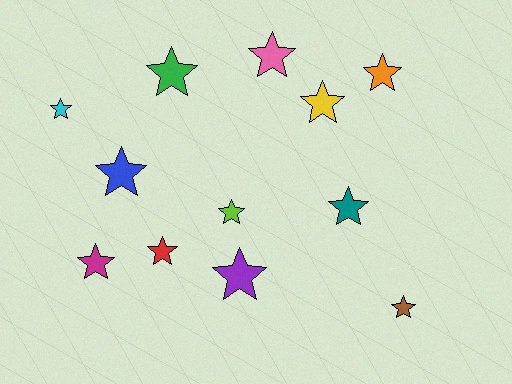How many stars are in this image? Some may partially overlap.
There are 12 stars.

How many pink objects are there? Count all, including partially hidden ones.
There is 1 pink object.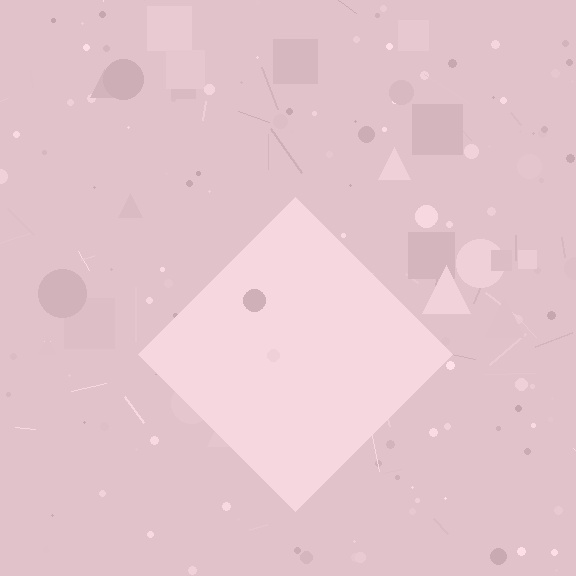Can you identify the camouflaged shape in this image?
The camouflaged shape is a diamond.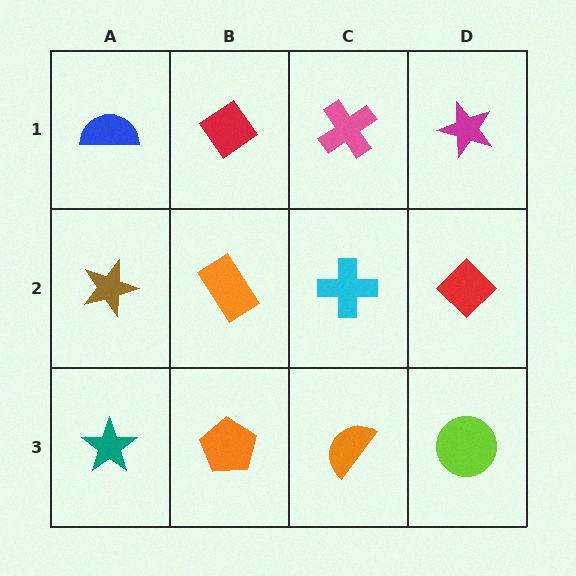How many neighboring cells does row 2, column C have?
4.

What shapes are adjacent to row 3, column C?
A cyan cross (row 2, column C), an orange pentagon (row 3, column B), a lime circle (row 3, column D).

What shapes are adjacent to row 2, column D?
A magenta star (row 1, column D), a lime circle (row 3, column D), a cyan cross (row 2, column C).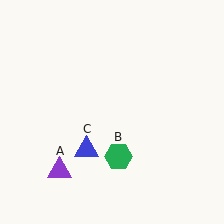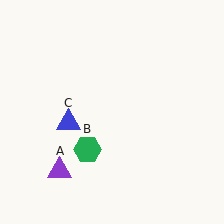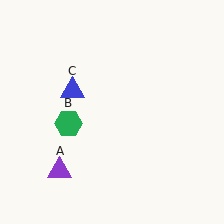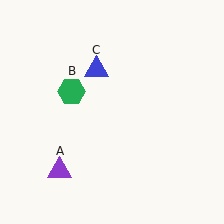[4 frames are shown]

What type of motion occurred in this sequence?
The green hexagon (object B), blue triangle (object C) rotated clockwise around the center of the scene.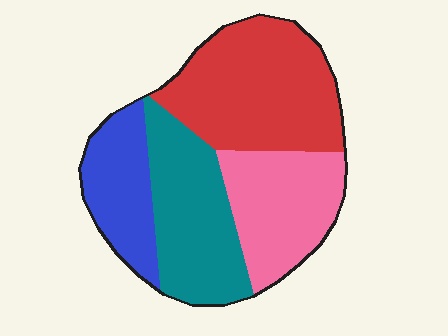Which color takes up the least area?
Blue, at roughly 15%.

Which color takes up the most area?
Red, at roughly 35%.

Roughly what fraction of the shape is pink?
Pink takes up about one quarter (1/4) of the shape.